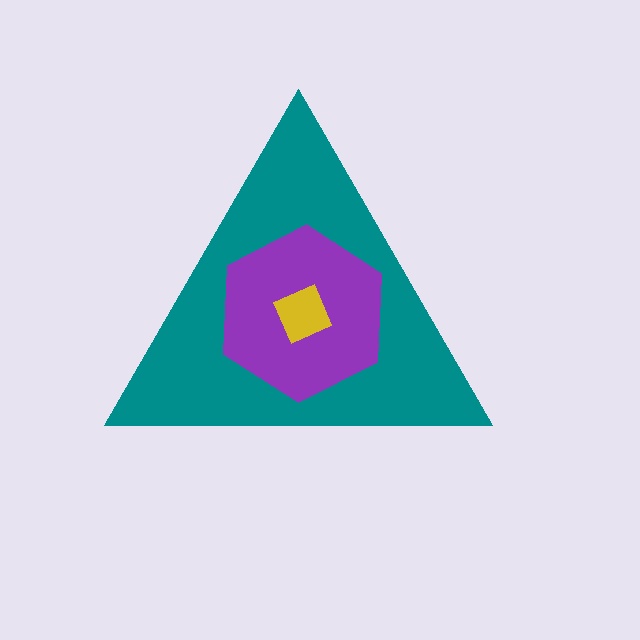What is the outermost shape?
The teal triangle.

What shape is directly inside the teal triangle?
The purple hexagon.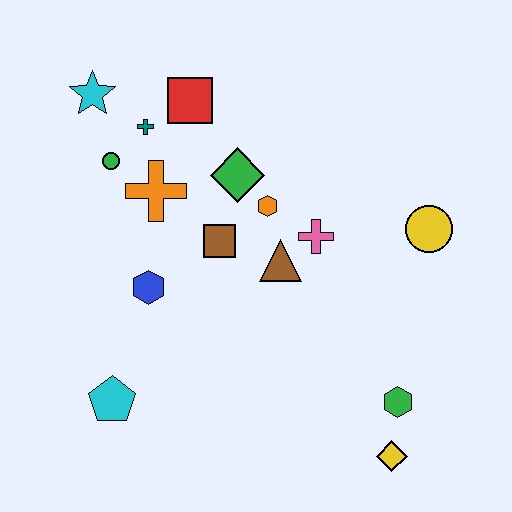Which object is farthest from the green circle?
The yellow diamond is farthest from the green circle.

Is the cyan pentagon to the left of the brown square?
Yes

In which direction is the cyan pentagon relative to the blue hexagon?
The cyan pentagon is below the blue hexagon.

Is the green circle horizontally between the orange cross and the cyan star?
Yes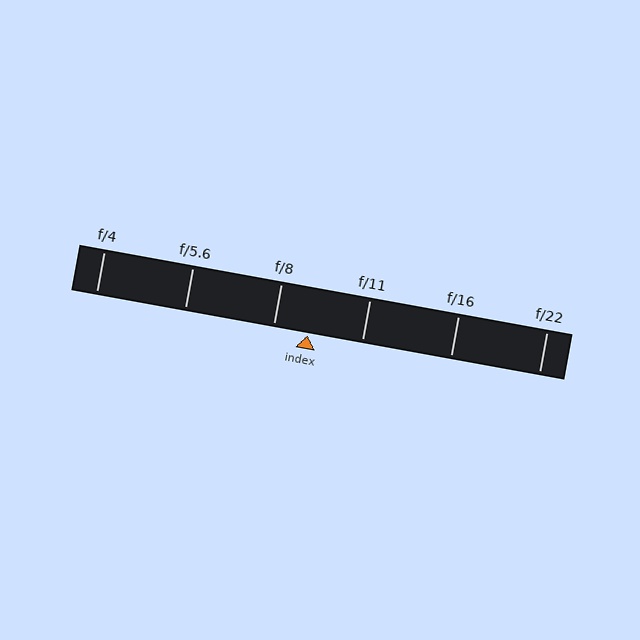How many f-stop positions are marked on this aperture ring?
There are 6 f-stop positions marked.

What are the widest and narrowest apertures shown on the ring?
The widest aperture shown is f/4 and the narrowest is f/22.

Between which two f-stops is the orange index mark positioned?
The index mark is between f/8 and f/11.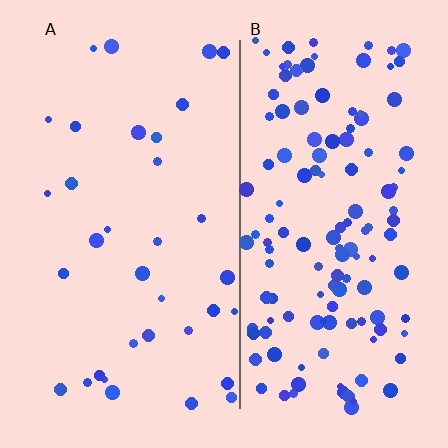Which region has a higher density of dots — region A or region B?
B (the right).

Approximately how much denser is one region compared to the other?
Approximately 3.9× — region B over region A.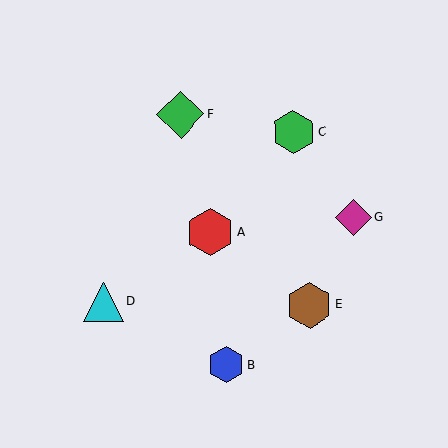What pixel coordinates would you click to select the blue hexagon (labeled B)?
Click at (227, 365) to select the blue hexagon B.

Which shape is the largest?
The red hexagon (labeled A) is the largest.